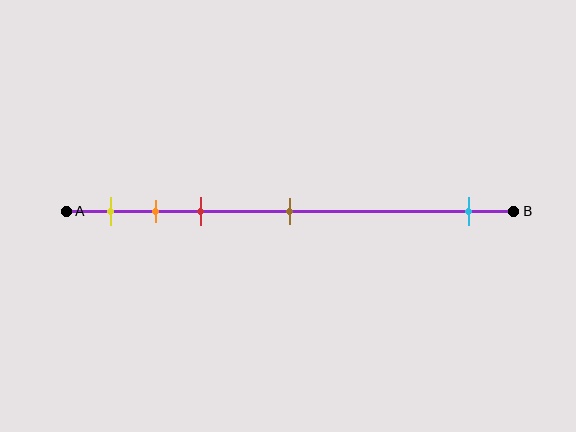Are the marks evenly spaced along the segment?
No, the marks are not evenly spaced.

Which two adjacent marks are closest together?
The orange and red marks are the closest adjacent pair.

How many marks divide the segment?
There are 5 marks dividing the segment.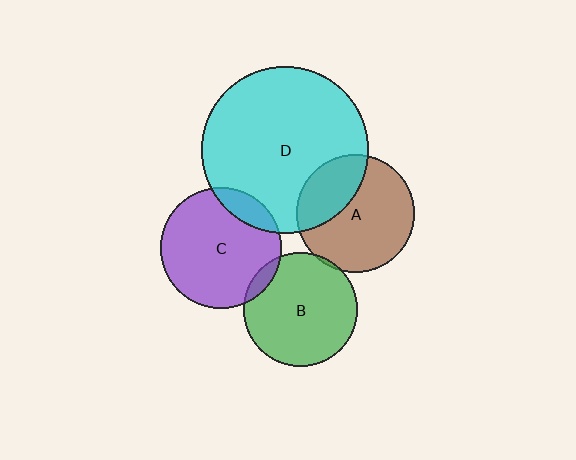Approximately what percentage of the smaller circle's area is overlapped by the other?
Approximately 30%.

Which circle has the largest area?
Circle D (cyan).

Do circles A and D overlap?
Yes.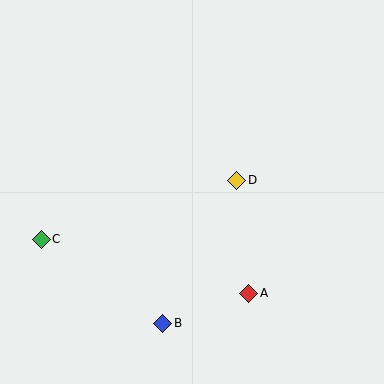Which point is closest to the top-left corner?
Point C is closest to the top-left corner.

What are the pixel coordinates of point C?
Point C is at (41, 239).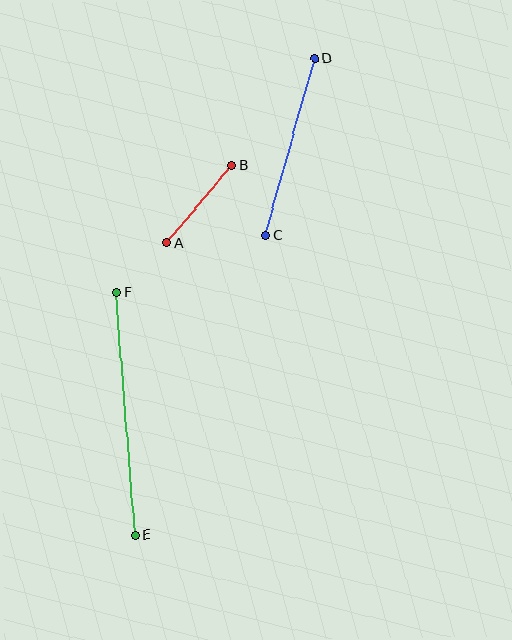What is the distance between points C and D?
The distance is approximately 183 pixels.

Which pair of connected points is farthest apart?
Points E and F are farthest apart.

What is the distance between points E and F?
The distance is approximately 243 pixels.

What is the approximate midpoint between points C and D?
The midpoint is at approximately (290, 147) pixels.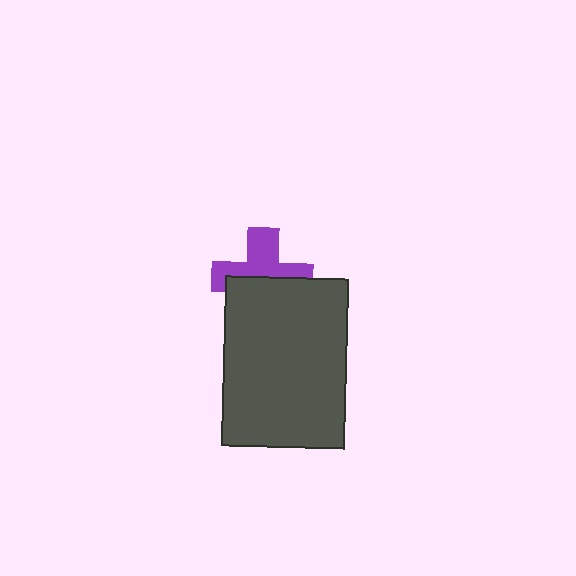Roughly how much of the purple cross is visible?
About half of it is visible (roughly 52%).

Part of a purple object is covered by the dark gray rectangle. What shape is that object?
It is a cross.